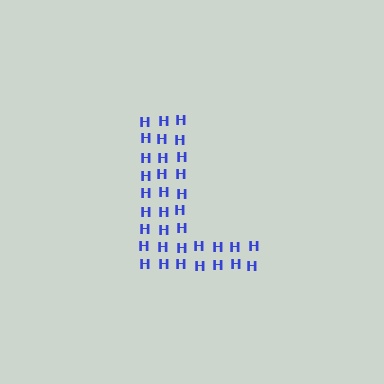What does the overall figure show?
The overall figure shows the letter L.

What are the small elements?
The small elements are letter H's.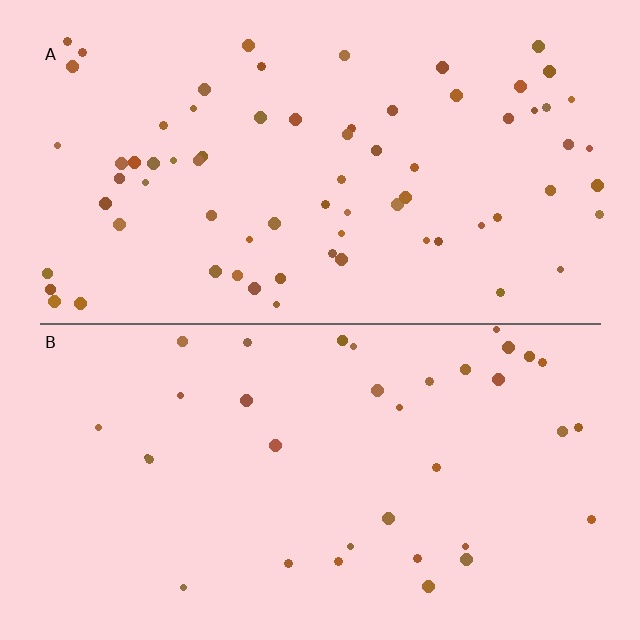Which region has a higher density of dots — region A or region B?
A (the top).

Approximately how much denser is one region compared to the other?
Approximately 2.1× — region A over region B.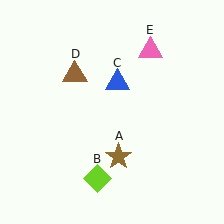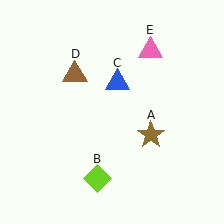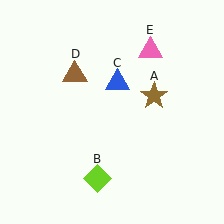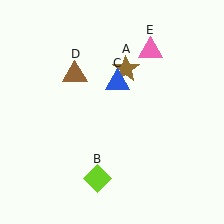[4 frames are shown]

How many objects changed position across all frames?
1 object changed position: brown star (object A).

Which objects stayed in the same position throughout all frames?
Lime diamond (object B) and blue triangle (object C) and brown triangle (object D) and pink triangle (object E) remained stationary.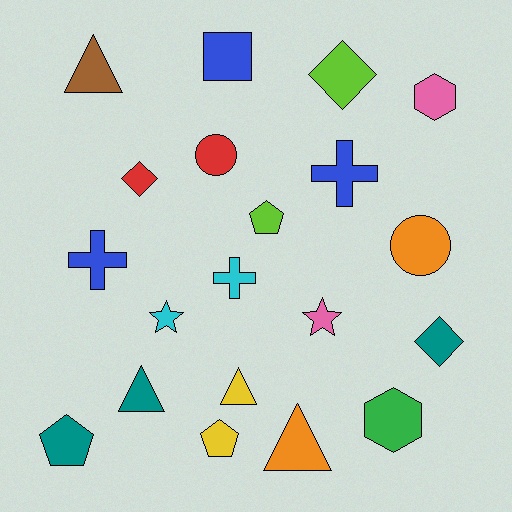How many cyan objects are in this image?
There are 2 cyan objects.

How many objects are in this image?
There are 20 objects.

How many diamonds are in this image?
There are 3 diamonds.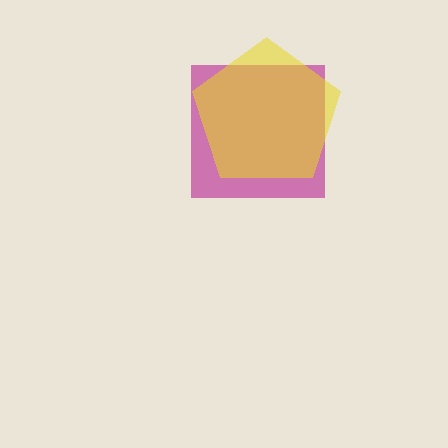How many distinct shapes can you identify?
There are 2 distinct shapes: a magenta square, a yellow pentagon.